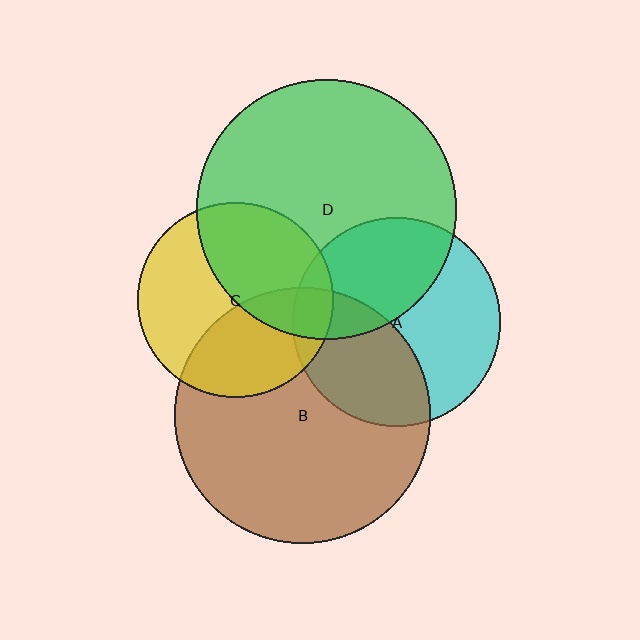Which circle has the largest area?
Circle D (green).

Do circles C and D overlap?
Yes.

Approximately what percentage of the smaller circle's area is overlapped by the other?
Approximately 45%.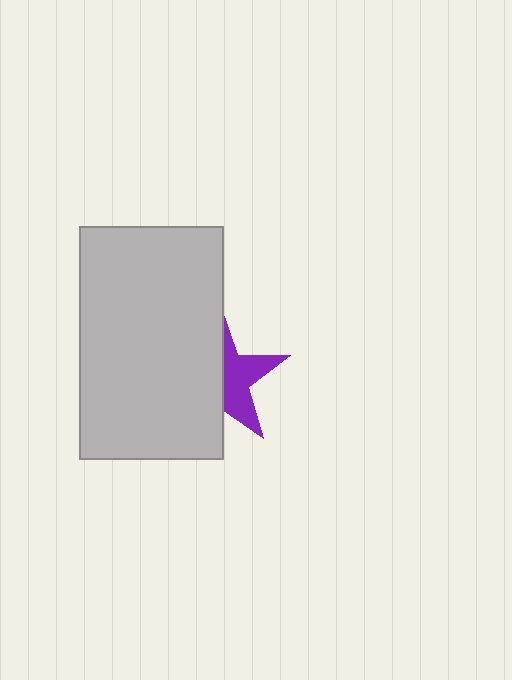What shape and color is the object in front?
The object in front is a light gray rectangle.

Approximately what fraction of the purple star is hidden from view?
Roughly 55% of the purple star is hidden behind the light gray rectangle.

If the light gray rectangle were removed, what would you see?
You would see the complete purple star.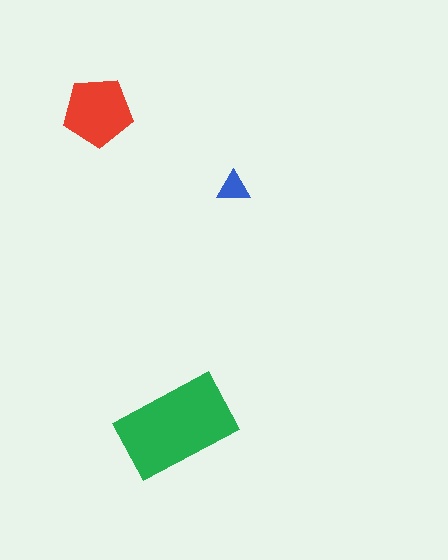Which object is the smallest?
The blue triangle.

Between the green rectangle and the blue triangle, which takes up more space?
The green rectangle.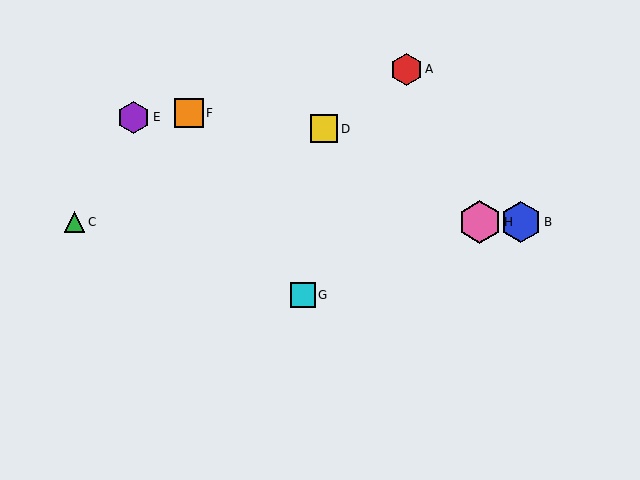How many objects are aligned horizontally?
3 objects (B, C, H) are aligned horizontally.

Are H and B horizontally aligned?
Yes, both are at y≈222.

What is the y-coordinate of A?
Object A is at y≈69.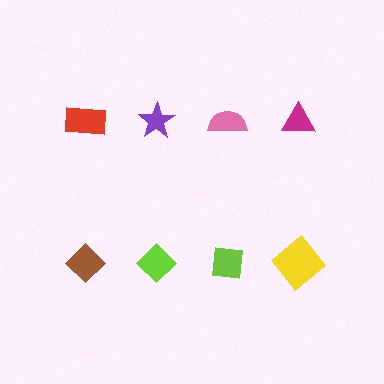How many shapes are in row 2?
4 shapes.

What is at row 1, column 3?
A pink semicircle.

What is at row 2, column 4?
A yellow diamond.